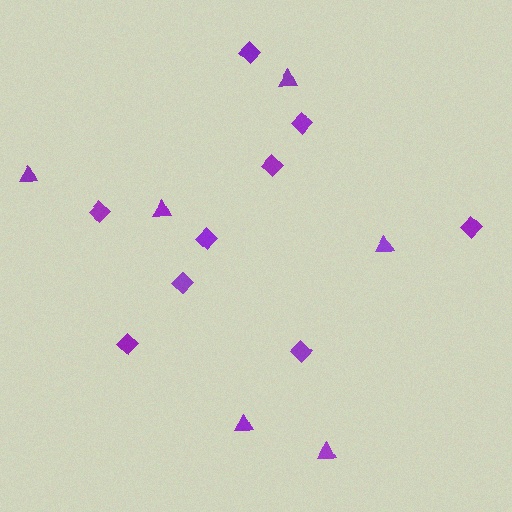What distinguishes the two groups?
There are 2 groups: one group of triangles (6) and one group of diamonds (9).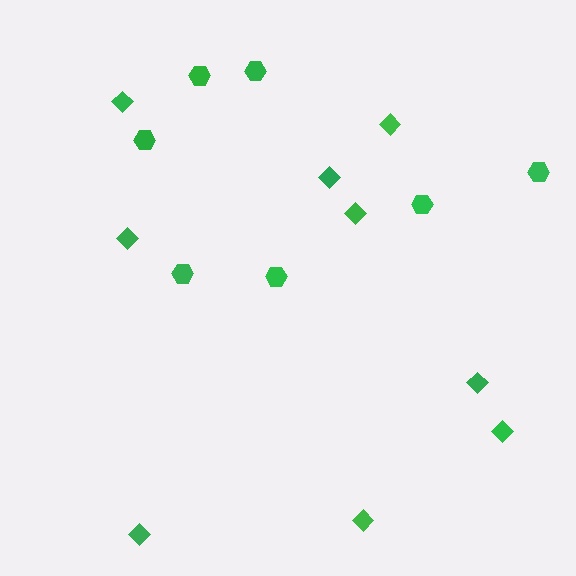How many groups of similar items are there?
There are 2 groups: one group of diamonds (9) and one group of hexagons (7).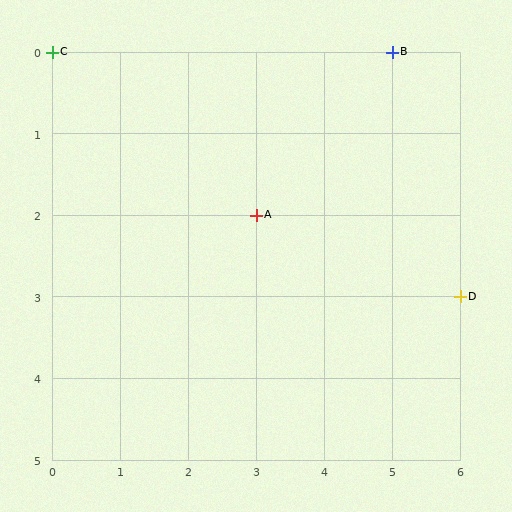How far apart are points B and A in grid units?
Points B and A are 2 columns and 2 rows apart (about 2.8 grid units diagonally).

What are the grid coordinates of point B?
Point B is at grid coordinates (5, 0).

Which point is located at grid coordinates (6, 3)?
Point D is at (6, 3).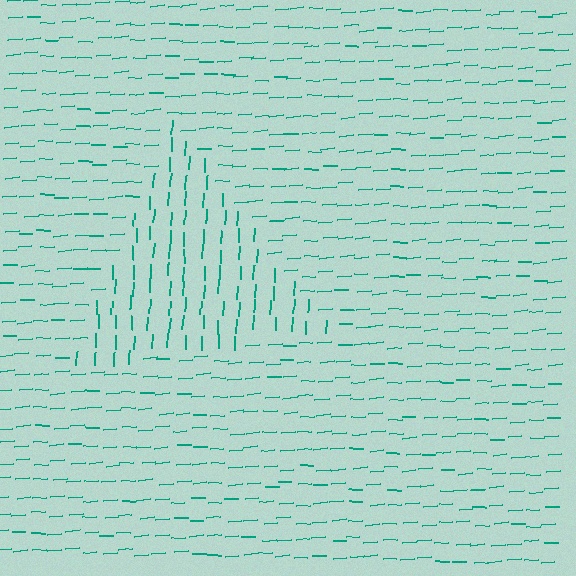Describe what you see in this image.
The image is filled with small teal line segments. A triangle region in the image has lines oriented differently from the surrounding lines, creating a visible texture boundary.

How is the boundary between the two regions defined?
The boundary is defined purely by a change in line orientation (approximately 83 degrees difference). All lines are the same color and thickness.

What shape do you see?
I see a triangle.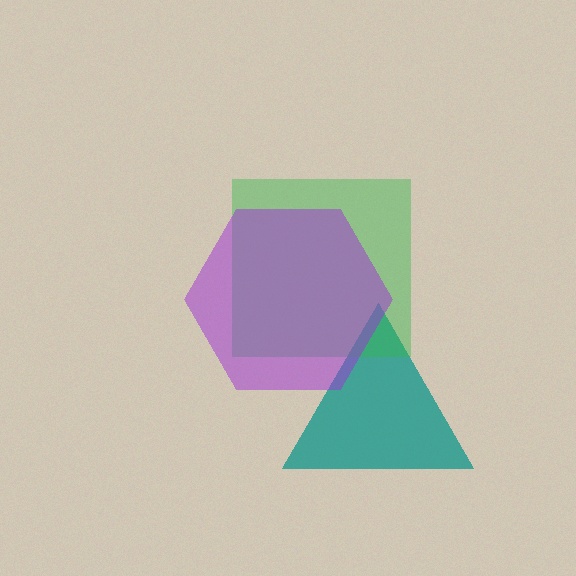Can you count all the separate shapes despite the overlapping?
Yes, there are 3 separate shapes.